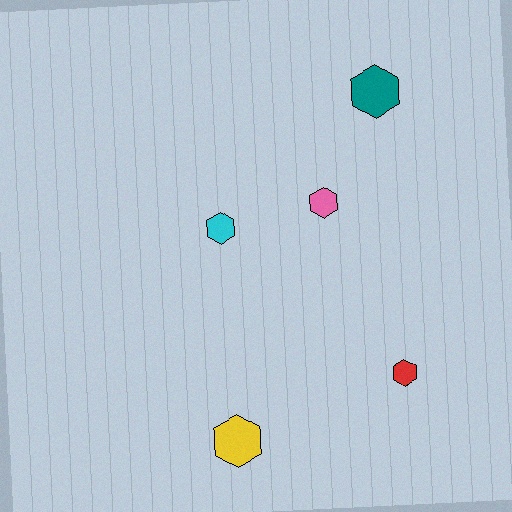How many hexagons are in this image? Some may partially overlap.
There are 5 hexagons.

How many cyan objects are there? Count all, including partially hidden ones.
There is 1 cyan object.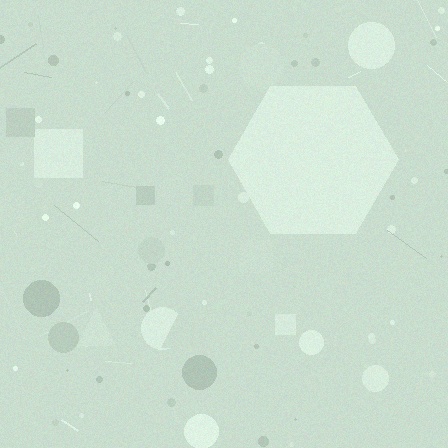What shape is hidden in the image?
A hexagon is hidden in the image.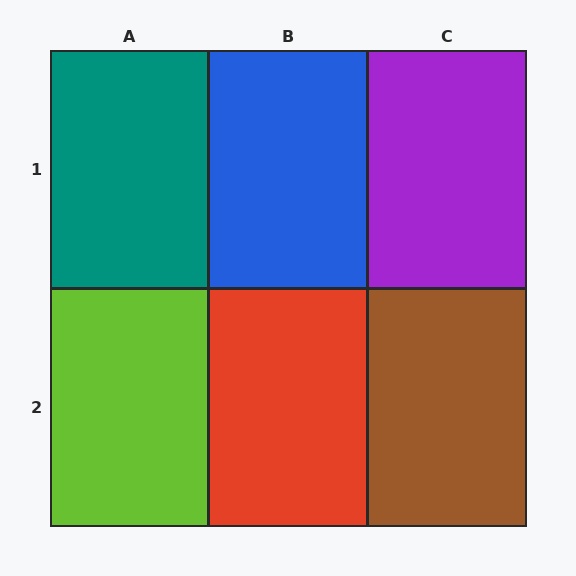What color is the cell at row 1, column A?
Teal.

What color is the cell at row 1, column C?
Purple.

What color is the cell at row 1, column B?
Blue.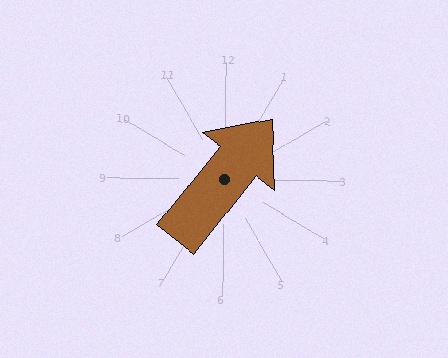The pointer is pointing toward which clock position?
Roughly 1 o'clock.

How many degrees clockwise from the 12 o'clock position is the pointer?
Approximately 38 degrees.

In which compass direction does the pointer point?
Northeast.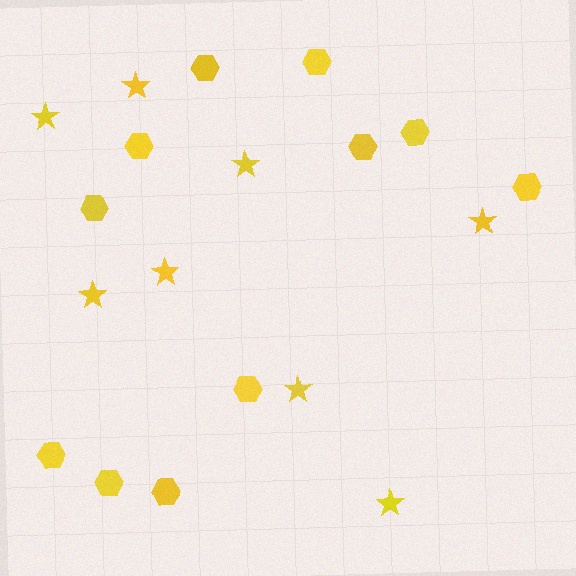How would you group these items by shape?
There are 2 groups: one group of stars (8) and one group of hexagons (11).